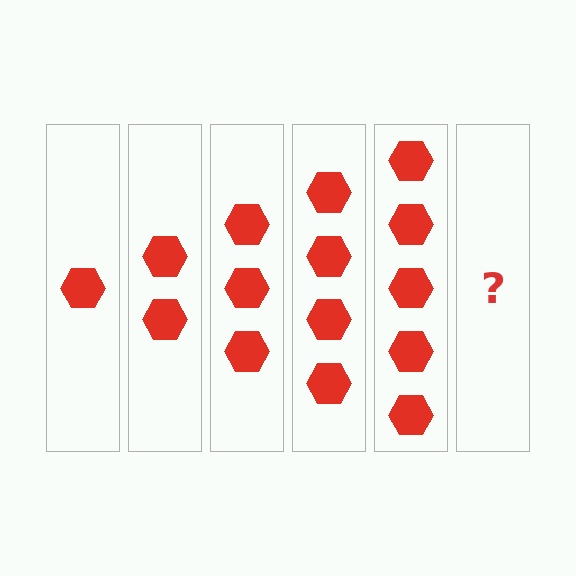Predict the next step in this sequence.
The next step is 6 hexagons.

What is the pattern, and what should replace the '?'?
The pattern is that each step adds one more hexagon. The '?' should be 6 hexagons.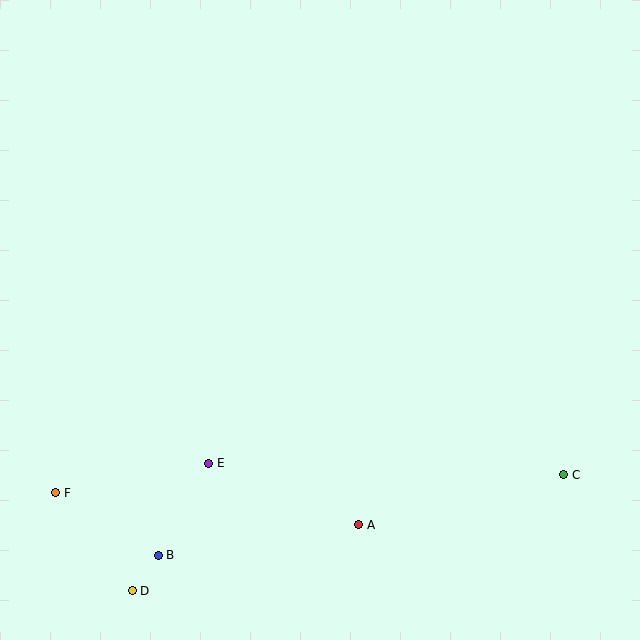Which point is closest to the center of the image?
Point E at (209, 463) is closest to the center.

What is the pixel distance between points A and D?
The distance between A and D is 236 pixels.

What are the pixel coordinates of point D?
Point D is at (132, 591).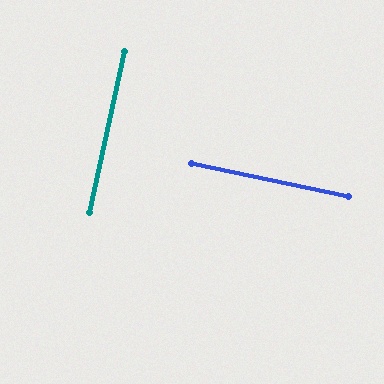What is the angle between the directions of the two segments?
Approximately 90 degrees.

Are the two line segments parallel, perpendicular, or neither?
Perpendicular — they meet at approximately 90°.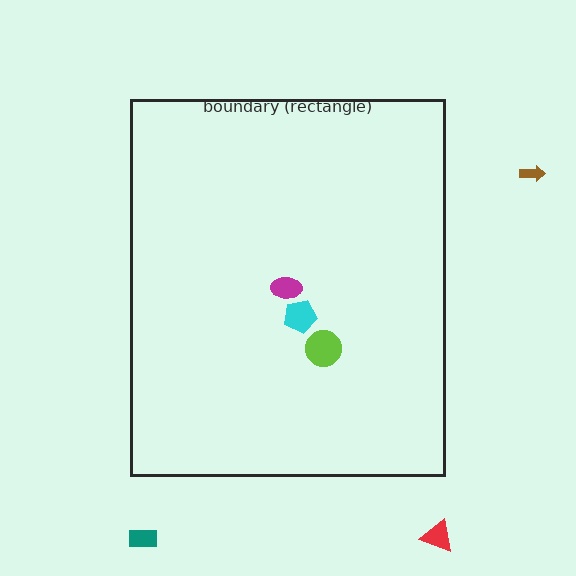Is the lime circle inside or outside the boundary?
Inside.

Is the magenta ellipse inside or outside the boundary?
Inside.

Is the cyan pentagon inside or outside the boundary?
Inside.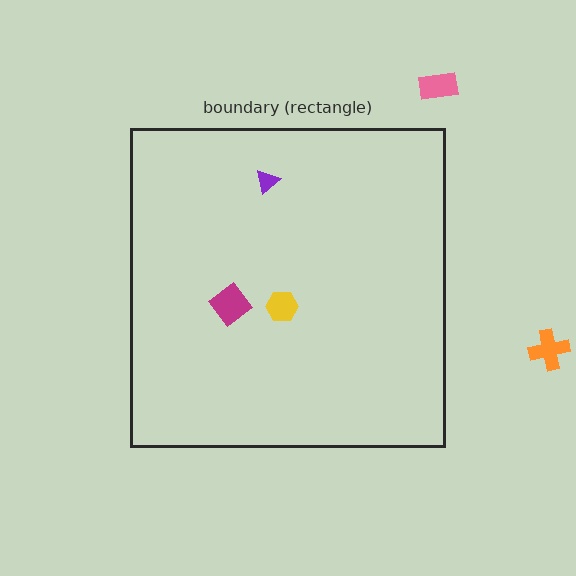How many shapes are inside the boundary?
3 inside, 2 outside.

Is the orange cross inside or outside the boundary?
Outside.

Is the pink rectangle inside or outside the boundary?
Outside.